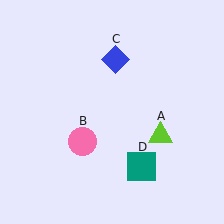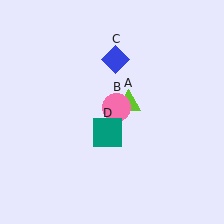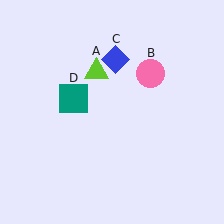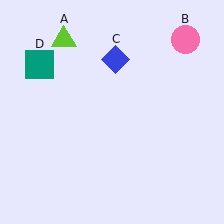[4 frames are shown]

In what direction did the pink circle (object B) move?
The pink circle (object B) moved up and to the right.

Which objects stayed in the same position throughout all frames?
Blue diamond (object C) remained stationary.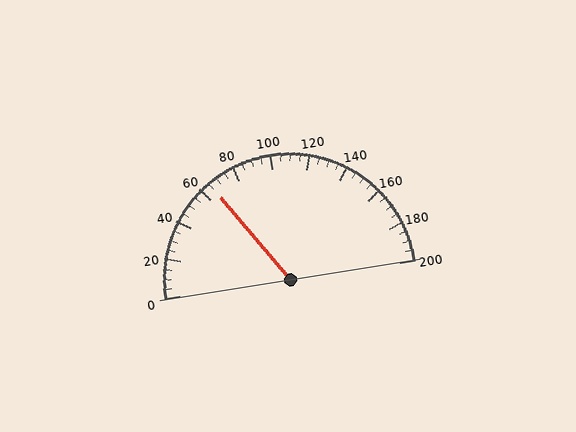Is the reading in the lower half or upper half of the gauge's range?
The reading is in the lower half of the range (0 to 200).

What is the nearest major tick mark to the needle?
The nearest major tick mark is 60.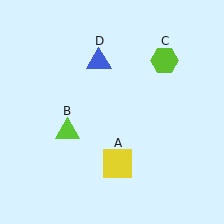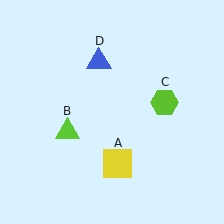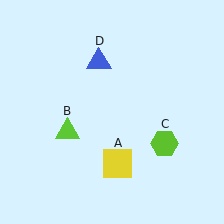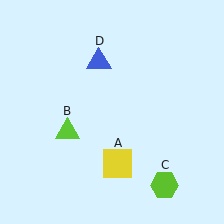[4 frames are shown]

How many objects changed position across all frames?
1 object changed position: lime hexagon (object C).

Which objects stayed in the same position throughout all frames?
Yellow square (object A) and lime triangle (object B) and blue triangle (object D) remained stationary.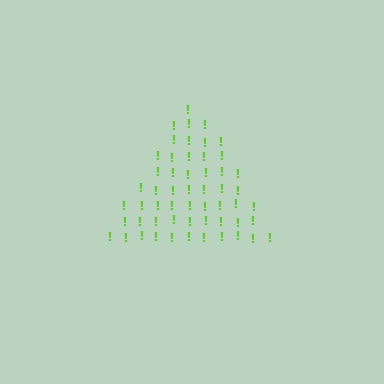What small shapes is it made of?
It is made of small exclamation marks.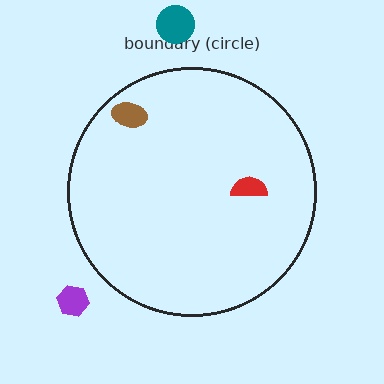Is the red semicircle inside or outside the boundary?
Inside.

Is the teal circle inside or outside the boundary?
Outside.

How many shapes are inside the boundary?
2 inside, 2 outside.